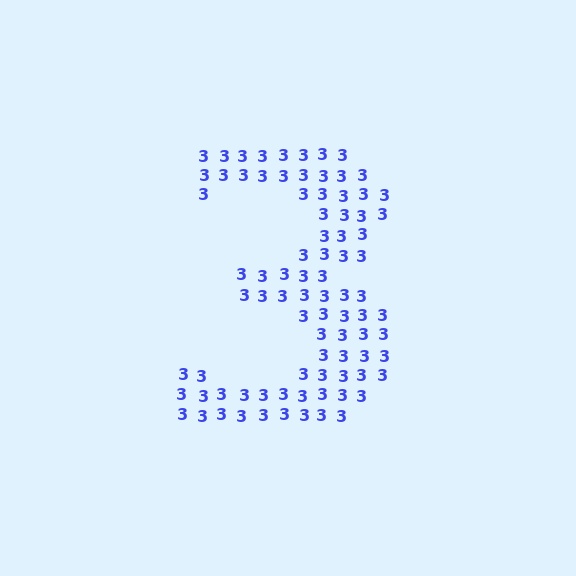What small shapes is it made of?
It is made of small digit 3's.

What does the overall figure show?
The overall figure shows the digit 3.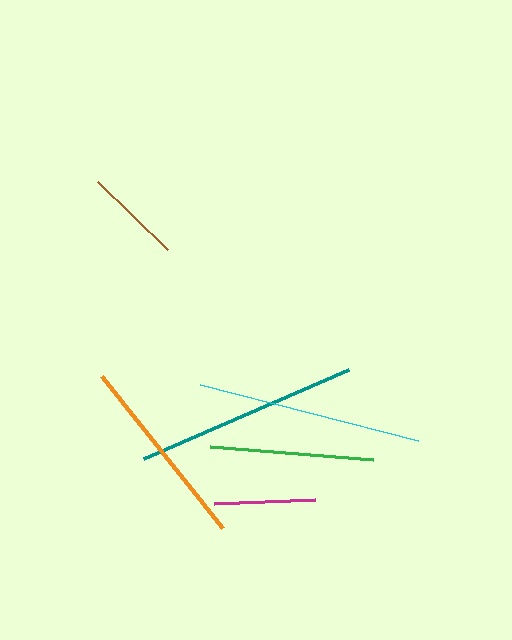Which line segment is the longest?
The cyan line is the longest at approximately 225 pixels.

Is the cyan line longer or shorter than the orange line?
The cyan line is longer than the orange line.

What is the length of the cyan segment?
The cyan segment is approximately 225 pixels long.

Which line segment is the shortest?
The brown line is the shortest at approximately 98 pixels.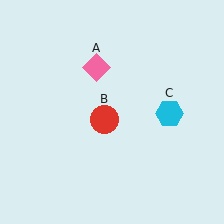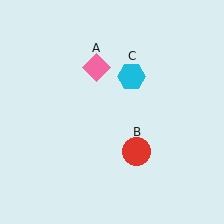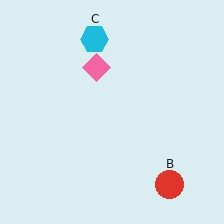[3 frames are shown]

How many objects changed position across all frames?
2 objects changed position: red circle (object B), cyan hexagon (object C).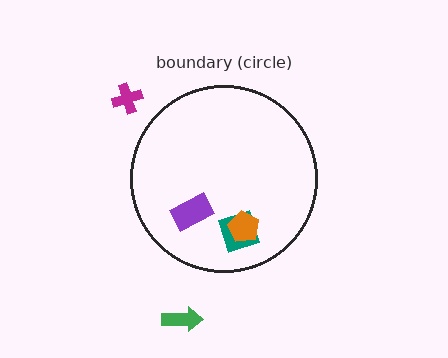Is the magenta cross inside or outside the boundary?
Outside.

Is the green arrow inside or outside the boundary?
Outside.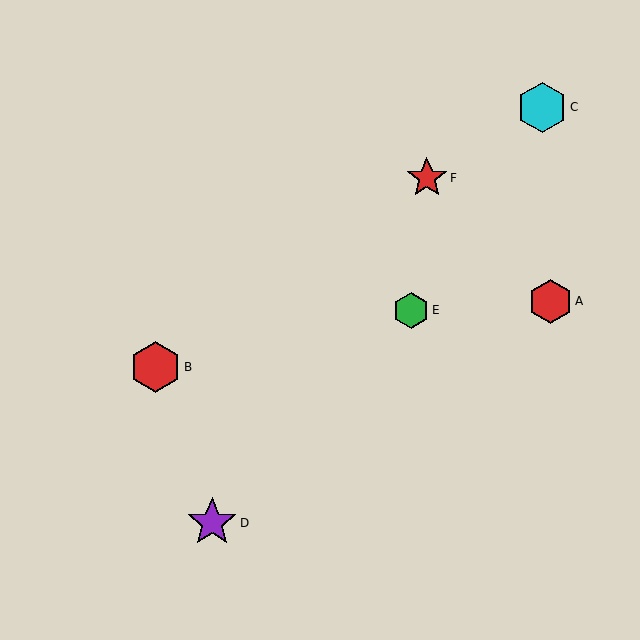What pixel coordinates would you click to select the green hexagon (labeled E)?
Click at (411, 310) to select the green hexagon E.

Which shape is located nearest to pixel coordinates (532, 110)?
The cyan hexagon (labeled C) at (542, 107) is nearest to that location.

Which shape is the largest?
The red hexagon (labeled B) is the largest.